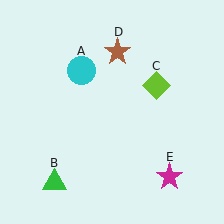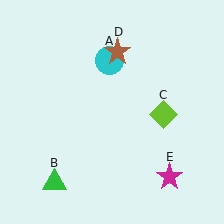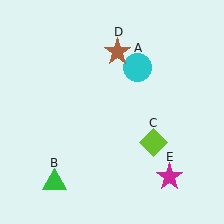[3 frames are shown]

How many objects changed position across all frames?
2 objects changed position: cyan circle (object A), lime diamond (object C).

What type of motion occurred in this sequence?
The cyan circle (object A), lime diamond (object C) rotated clockwise around the center of the scene.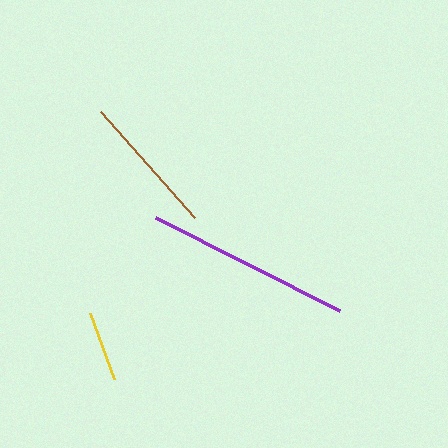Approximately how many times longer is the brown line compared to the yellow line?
The brown line is approximately 2.0 times the length of the yellow line.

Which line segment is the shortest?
The yellow line is the shortest at approximately 71 pixels.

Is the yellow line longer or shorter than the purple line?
The purple line is longer than the yellow line.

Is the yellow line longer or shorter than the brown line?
The brown line is longer than the yellow line.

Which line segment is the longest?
The purple line is the longest at approximately 207 pixels.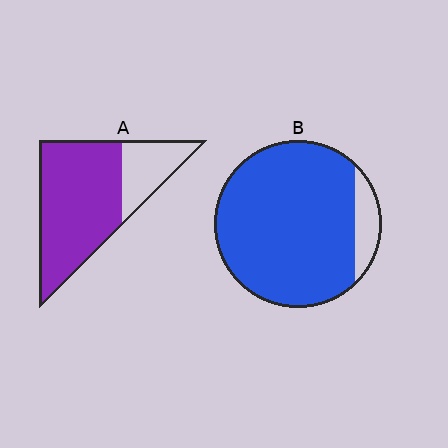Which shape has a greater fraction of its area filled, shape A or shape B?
Shape B.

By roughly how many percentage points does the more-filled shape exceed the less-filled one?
By roughly 15 percentage points (B over A).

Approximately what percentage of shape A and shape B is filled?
A is approximately 75% and B is approximately 90%.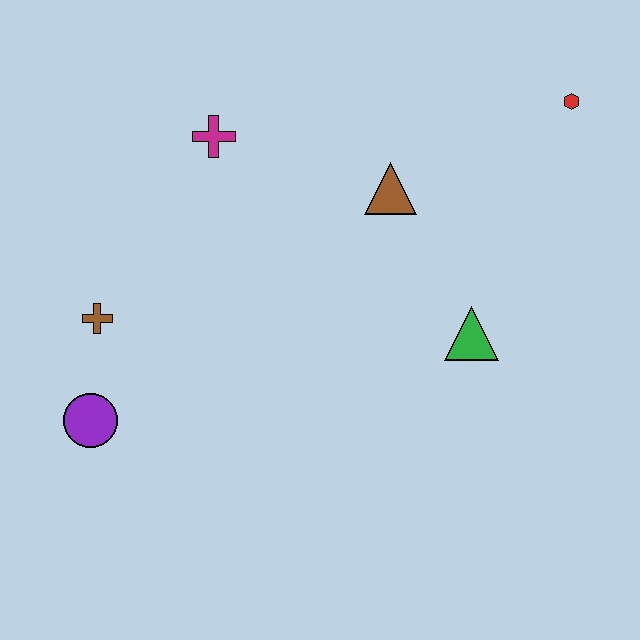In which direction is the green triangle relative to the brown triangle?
The green triangle is below the brown triangle.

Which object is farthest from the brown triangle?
The purple circle is farthest from the brown triangle.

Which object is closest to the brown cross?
The purple circle is closest to the brown cross.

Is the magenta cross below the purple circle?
No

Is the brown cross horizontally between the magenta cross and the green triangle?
No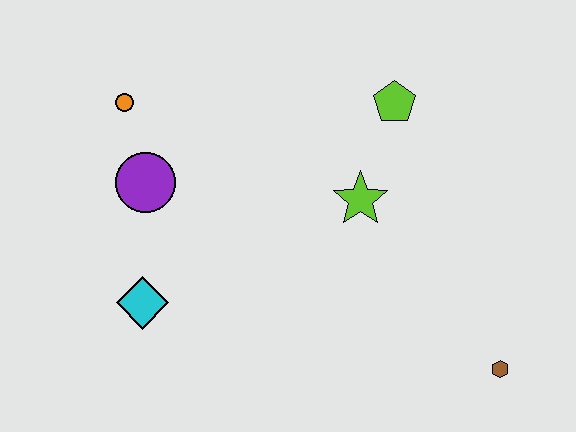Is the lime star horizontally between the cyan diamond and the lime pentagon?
Yes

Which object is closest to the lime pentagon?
The lime star is closest to the lime pentagon.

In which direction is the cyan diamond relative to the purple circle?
The cyan diamond is below the purple circle.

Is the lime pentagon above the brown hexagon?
Yes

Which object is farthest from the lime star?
The orange circle is farthest from the lime star.